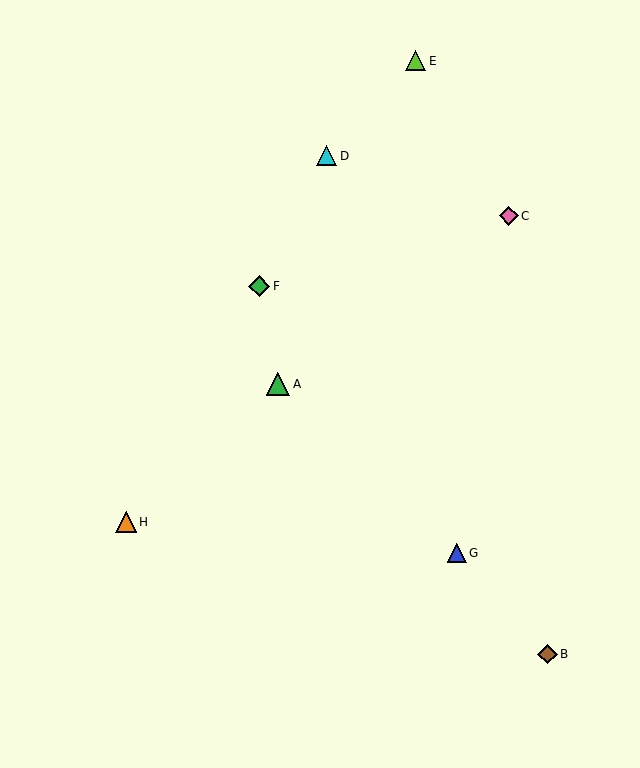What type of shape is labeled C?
Shape C is a pink diamond.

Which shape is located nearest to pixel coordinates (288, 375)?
The green triangle (labeled A) at (278, 384) is nearest to that location.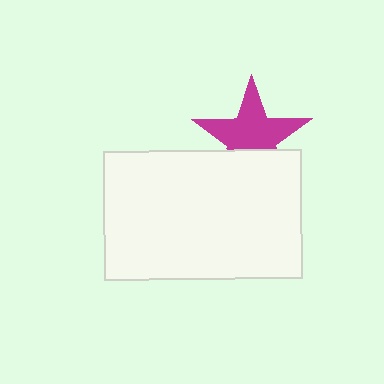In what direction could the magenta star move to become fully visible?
The magenta star could move up. That would shift it out from behind the white rectangle entirely.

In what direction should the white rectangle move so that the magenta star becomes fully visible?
The white rectangle should move down. That is the shortest direction to clear the overlap and leave the magenta star fully visible.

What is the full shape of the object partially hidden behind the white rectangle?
The partially hidden object is a magenta star.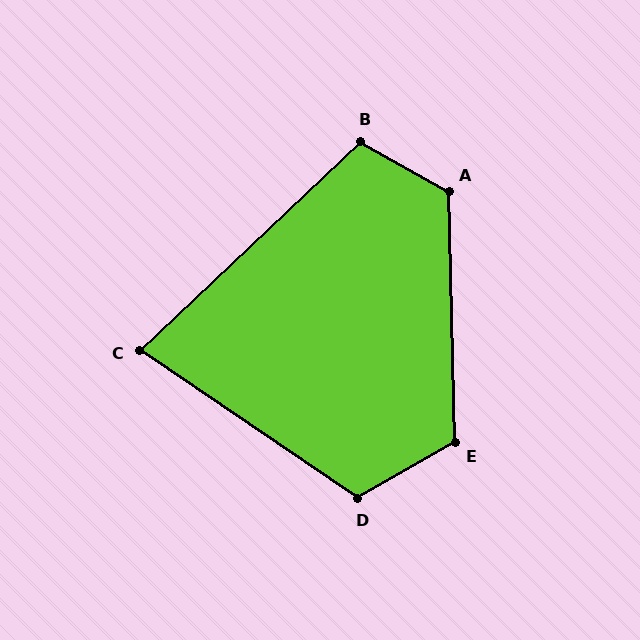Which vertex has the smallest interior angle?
C, at approximately 78 degrees.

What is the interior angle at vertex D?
Approximately 116 degrees (obtuse).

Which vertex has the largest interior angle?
A, at approximately 120 degrees.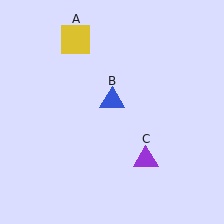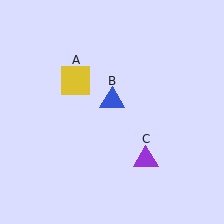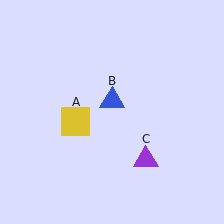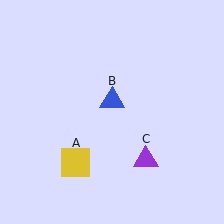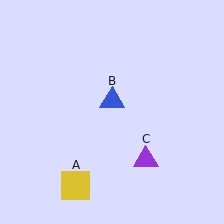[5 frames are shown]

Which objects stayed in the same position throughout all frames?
Blue triangle (object B) and purple triangle (object C) remained stationary.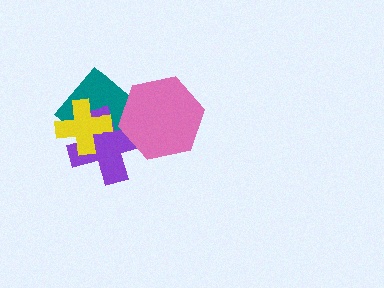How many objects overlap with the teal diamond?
3 objects overlap with the teal diamond.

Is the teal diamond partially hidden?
Yes, it is partially covered by another shape.